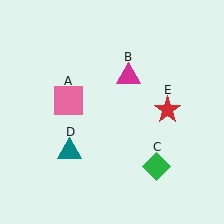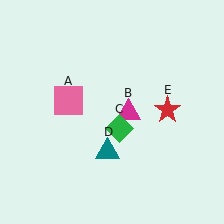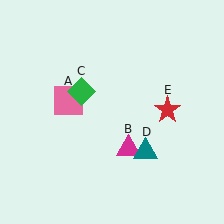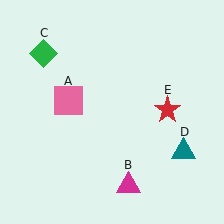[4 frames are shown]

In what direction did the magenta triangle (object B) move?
The magenta triangle (object B) moved down.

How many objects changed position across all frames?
3 objects changed position: magenta triangle (object B), green diamond (object C), teal triangle (object D).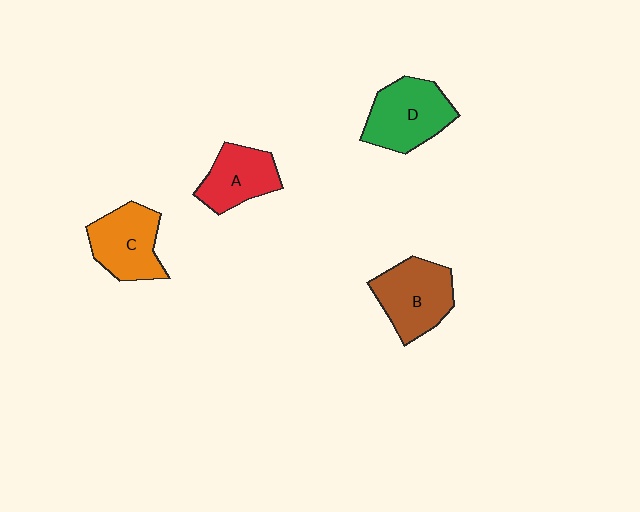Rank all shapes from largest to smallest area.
From largest to smallest: D (green), B (brown), C (orange), A (red).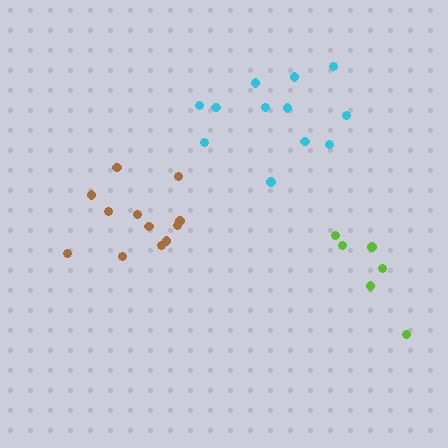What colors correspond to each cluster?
The clusters are colored: brown, cyan, lime.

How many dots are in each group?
Group 1: 12 dots, Group 2: 12 dots, Group 3: 6 dots (30 total).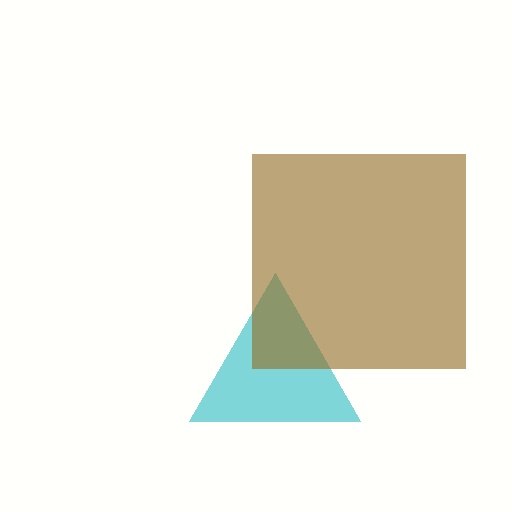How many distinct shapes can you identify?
There are 2 distinct shapes: a cyan triangle, a brown square.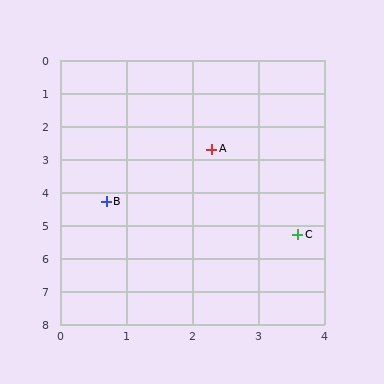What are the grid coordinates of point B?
Point B is at approximately (0.7, 4.3).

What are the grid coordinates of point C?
Point C is at approximately (3.6, 5.3).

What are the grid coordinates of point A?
Point A is at approximately (2.3, 2.7).